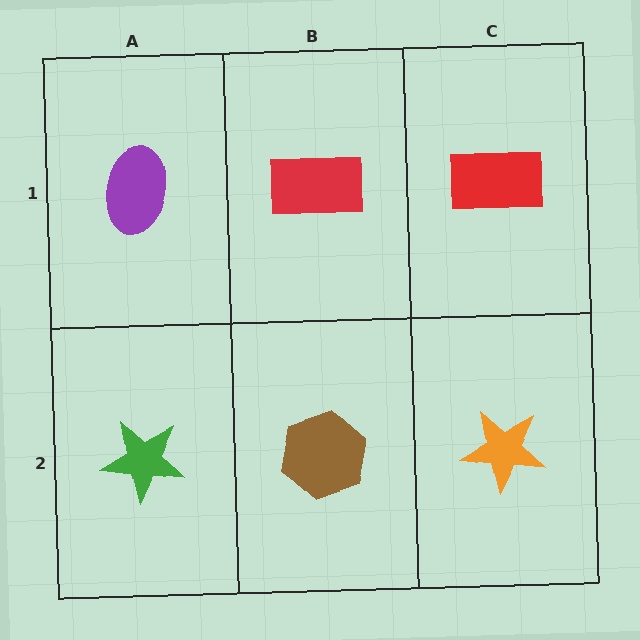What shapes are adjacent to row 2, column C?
A red rectangle (row 1, column C), a brown hexagon (row 2, column B).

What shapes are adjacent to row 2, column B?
A red rectangle (row 1, column B), a green star (row 2, column A), an orange star (row 2, column C).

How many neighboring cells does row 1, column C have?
2.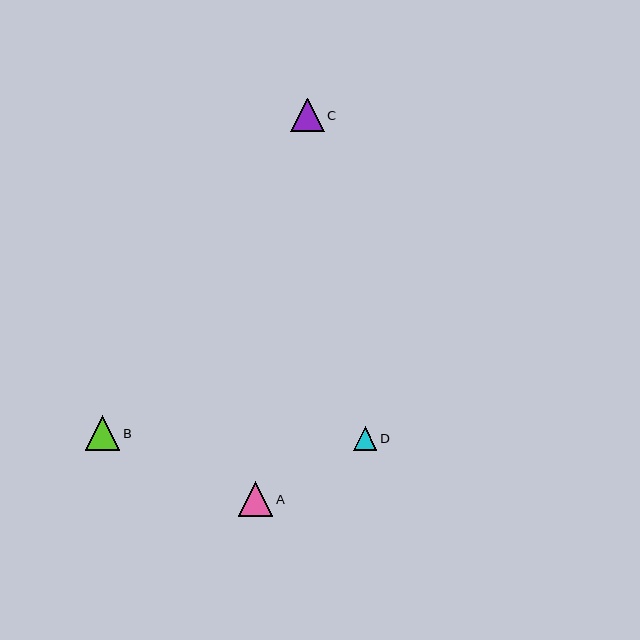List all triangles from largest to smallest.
From largest to smallest: B, A, C, D.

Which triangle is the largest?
Triangle B is the largest with a size of approximately 35 pixels.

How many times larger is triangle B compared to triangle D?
Triangle B is approximately 1.4 times the size of triangle D.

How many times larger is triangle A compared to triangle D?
Triangle A is approximately 1.4 times the size of triangle D.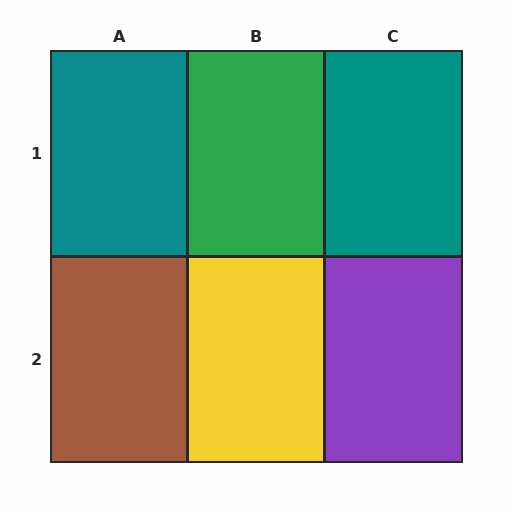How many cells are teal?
2 cells are teal.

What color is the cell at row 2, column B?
Yellow.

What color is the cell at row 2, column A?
Brown.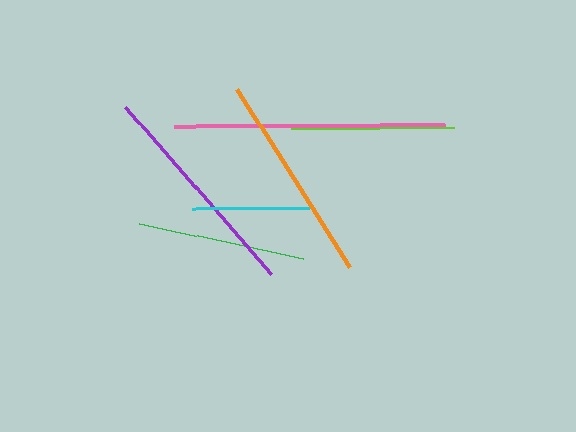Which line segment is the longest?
The pink line is the longest at approximately 271 pixels.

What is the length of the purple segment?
The purple segment is approximately 221 pixels long.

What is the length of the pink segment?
The pink segment is approximately 271 pixels long.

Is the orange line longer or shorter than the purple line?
The purple line is longer than the orange line.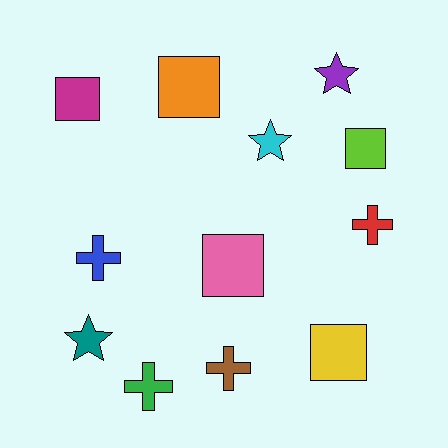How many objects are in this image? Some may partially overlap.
There are 12 objects.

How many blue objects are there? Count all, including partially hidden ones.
There is 1 blue object.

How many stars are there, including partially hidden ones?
There are 3 stars.